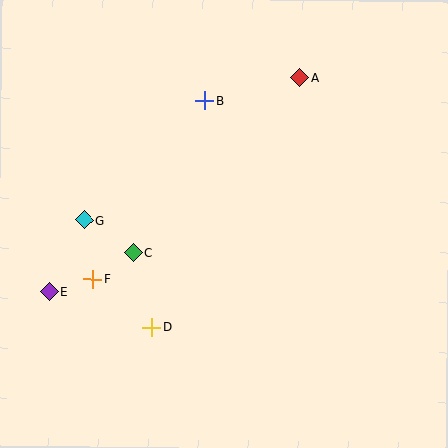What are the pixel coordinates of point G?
Point G is at (85, 220).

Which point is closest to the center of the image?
Point C at (133, 253) is closest to the center.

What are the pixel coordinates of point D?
Point D is at (152, 327).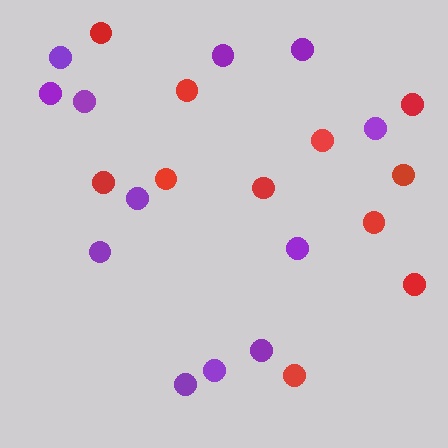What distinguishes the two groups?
There are 2 groups: one group of red circles (11) and one group of purple circles (12).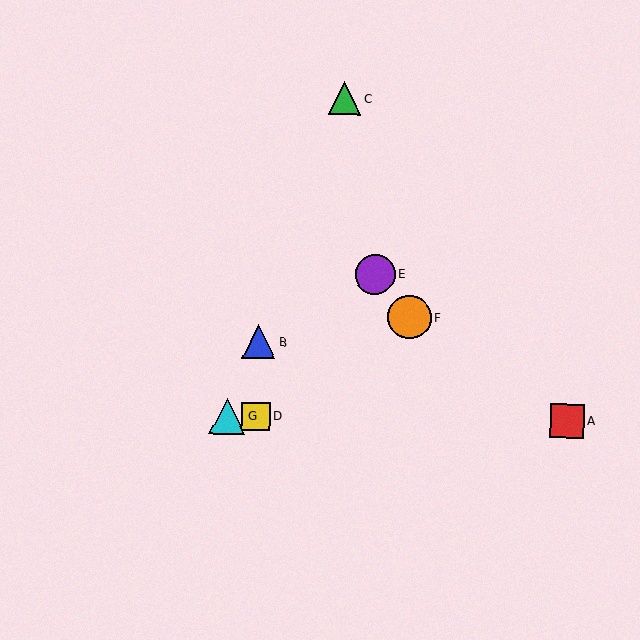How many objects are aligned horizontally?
3 objects (A, D, G) are aligned horizontally.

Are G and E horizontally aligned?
No, G is at y≈416 and E is at y≈274.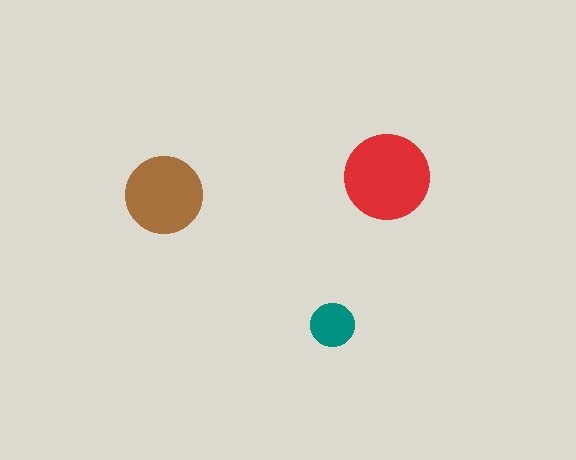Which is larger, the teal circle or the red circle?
The red one.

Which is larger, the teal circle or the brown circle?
The brown one.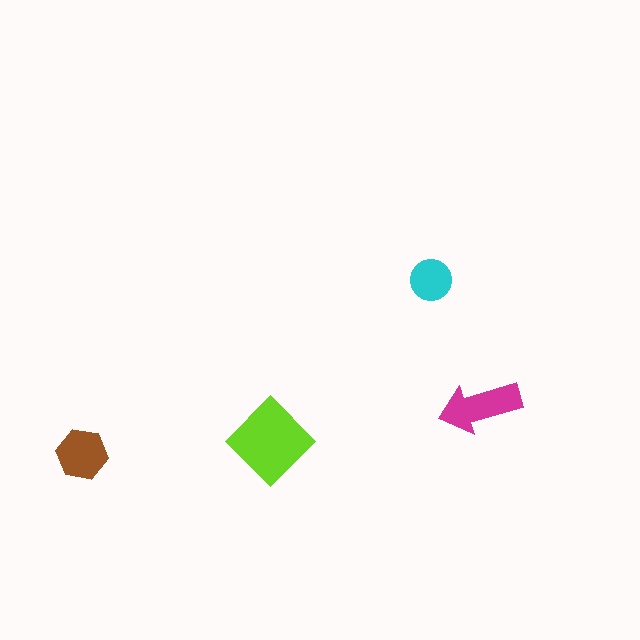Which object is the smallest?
The cyan circle.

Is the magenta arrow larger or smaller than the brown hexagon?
Larger.